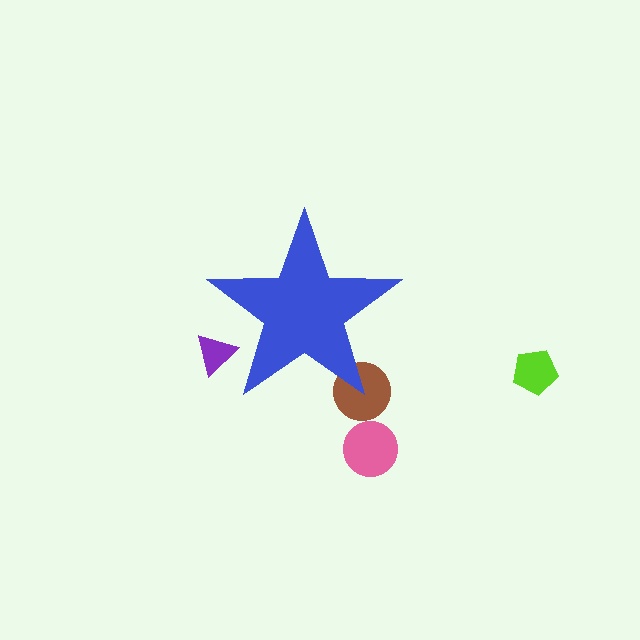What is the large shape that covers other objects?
A blue star.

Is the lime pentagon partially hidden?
No, the lime pentagon is fully visible.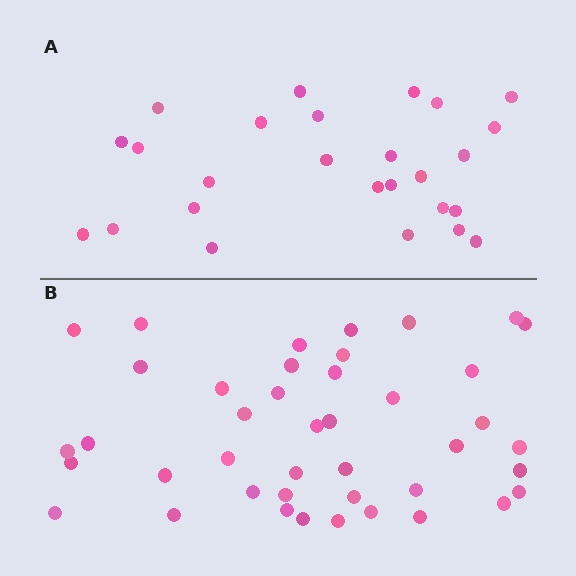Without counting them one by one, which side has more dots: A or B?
Region B (the bottom region) has more dots.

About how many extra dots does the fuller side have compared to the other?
Region B has approximately 15 more dots than region A.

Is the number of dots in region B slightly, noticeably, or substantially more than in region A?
Region B has substantially more. The ratio is roughly 1.6 to 1.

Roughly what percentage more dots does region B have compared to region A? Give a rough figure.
About 60% more.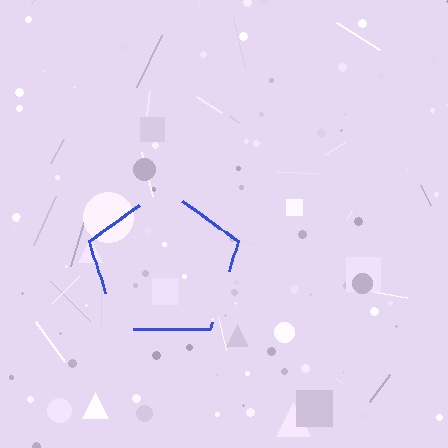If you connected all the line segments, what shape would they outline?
They would outline a pentagon.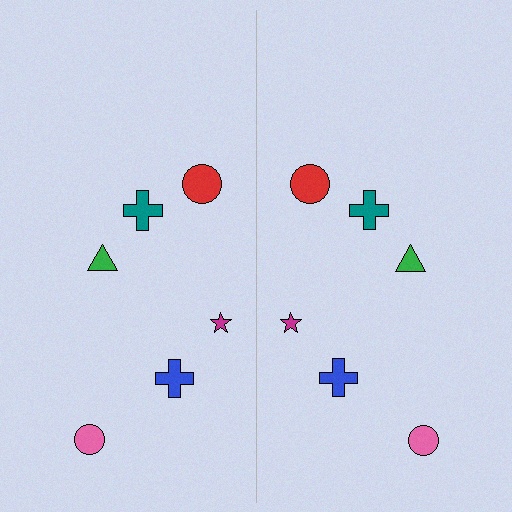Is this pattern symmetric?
Yes, this pattern has bilateral (reflection) symmetry.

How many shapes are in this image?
There are 12 shapes in this image.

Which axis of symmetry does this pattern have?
The pattern has a vertical axis of symmetry running through the center of the image.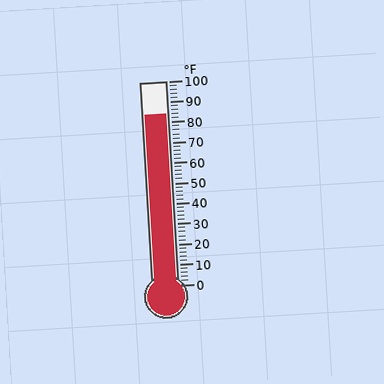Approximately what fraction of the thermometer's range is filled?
The thermometer is filled to approximately 85% of its range.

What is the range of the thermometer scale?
The thermometer scale ranges from 0°F to 100°F.